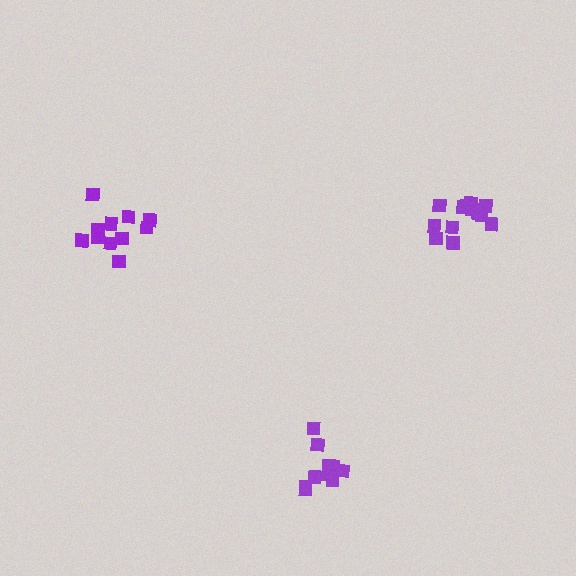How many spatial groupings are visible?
There are 3 spatial groupings.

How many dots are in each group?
Group 1: 13 dots, Group 2: 11 dots, Group 3: 11 dots (35 total).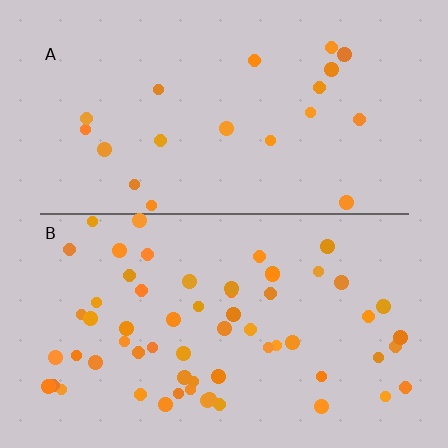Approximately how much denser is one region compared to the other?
Approximately 3.0× — region B over region A.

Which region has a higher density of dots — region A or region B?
B (the bottom).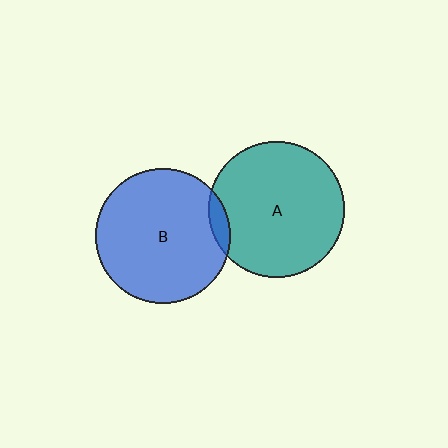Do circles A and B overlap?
Yes.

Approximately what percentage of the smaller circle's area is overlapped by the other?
Approximately 5%.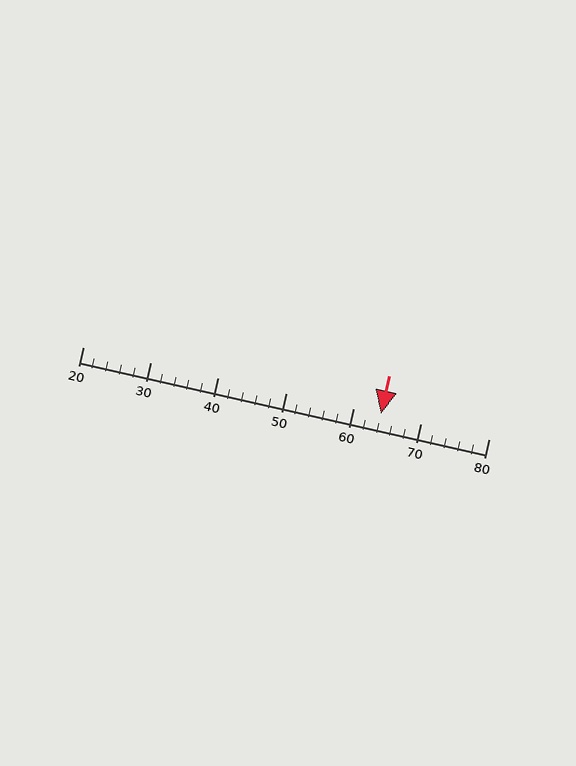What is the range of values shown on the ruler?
The ruler shows values from 20 to 80.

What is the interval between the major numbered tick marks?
The major tick marks are spaced 10 units apart.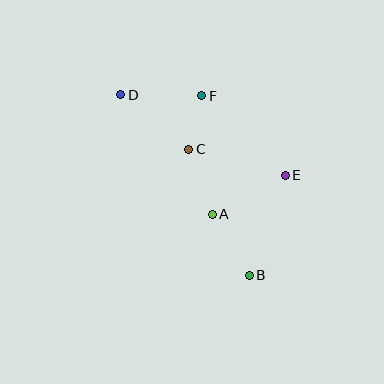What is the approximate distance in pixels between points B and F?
The distance between B and F is approximately 186 pixels.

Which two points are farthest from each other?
Points B and D are farthest from each other.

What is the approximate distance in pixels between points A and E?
The distance between A and E is approximately 82 pixels.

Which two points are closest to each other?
Points C and F are closest to each other.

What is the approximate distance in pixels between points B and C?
The distance between B and C is approximately 140 pixels.